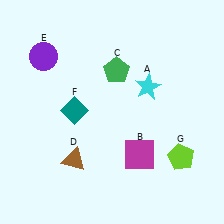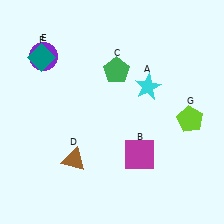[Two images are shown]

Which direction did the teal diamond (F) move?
The teal diamond (F) moved up.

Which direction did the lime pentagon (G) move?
The lime pentagon (G) moved up.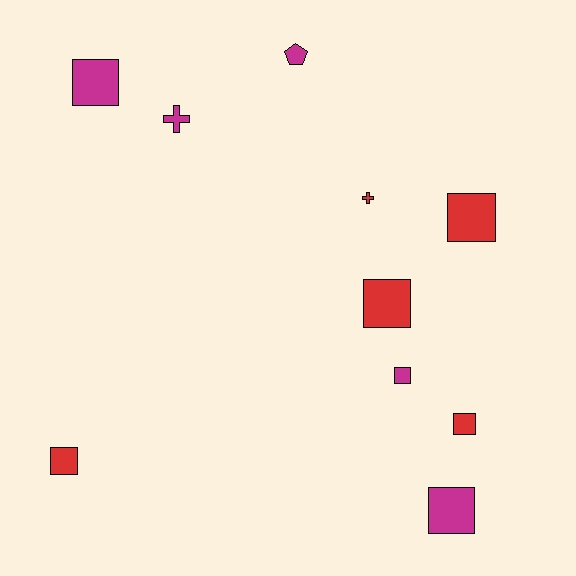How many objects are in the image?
There are 10 objects.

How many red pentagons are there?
There are no red pentagons.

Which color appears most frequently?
Magenta, with 5 objects.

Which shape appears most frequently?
Square, with 7 objects.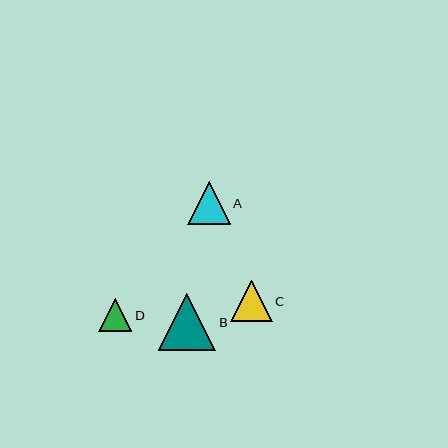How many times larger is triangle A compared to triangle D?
Triangle A is approximately 1.3 times the size of triangle D.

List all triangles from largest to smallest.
From largest to smallest: B, A, C, D.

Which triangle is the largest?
Triangle B is the largest with a size of approximately 58 pixels.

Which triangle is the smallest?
Triangle D is the smallest with a size of approximately 33 pixels.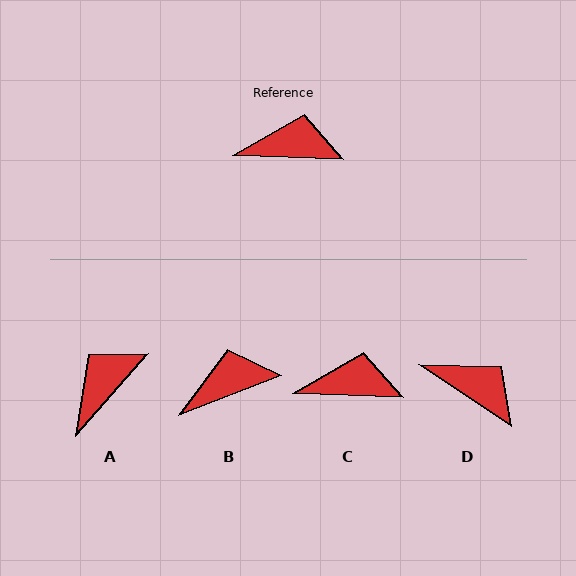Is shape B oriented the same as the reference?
No, it is off by about 23 degrees.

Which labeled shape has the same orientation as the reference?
C.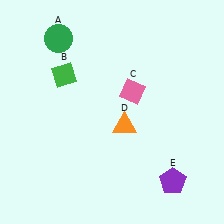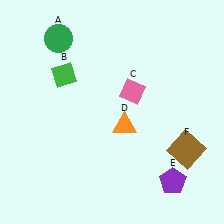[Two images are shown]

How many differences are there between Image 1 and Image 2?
There is 1 difference between the two images.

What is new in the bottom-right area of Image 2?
A brown square (F) was added in the bottom-right area of Image 2.